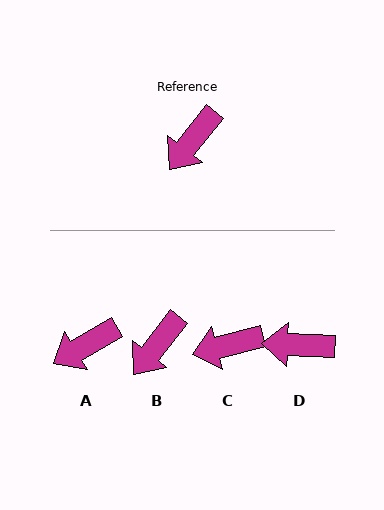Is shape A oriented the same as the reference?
No, it is off by about 21 degrees.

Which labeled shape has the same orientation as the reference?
B.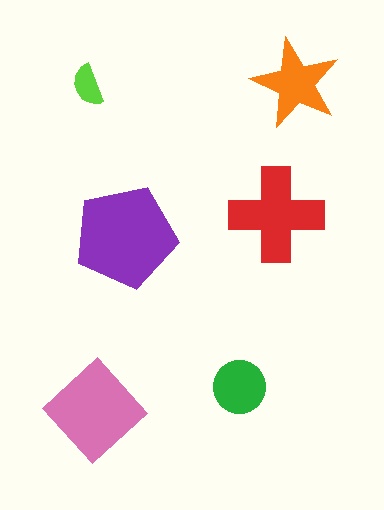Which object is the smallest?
The lime semicircle.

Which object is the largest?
The purple pentagon.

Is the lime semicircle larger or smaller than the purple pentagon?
Smaller.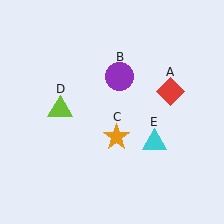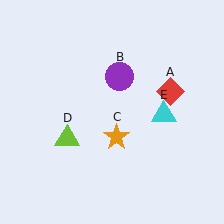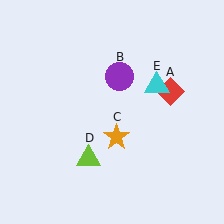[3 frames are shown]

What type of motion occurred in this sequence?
The lime triangle (object D), cyan triangle (object E) rotated counterclockwise around the center of the scene.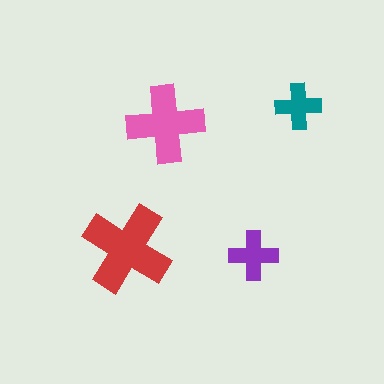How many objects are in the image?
There are 4 objects in the image.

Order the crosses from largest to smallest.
the red one, the pink one, the purple one, the teal one.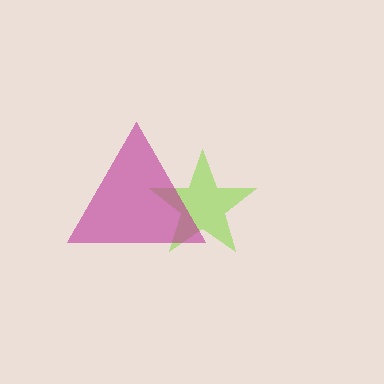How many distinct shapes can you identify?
There are 2 distinct shapes: a lime star, a magenta triangle.